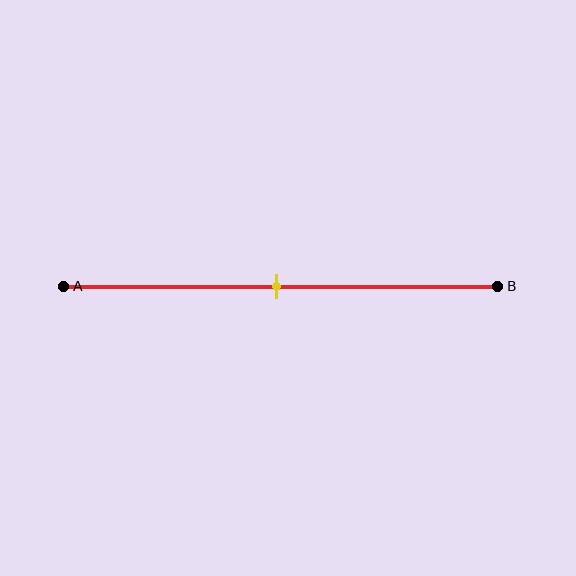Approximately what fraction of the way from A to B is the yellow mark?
The yellow mark is approximately 50% of the way from A to B.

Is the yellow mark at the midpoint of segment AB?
Yes, the mark is approximately at the midpoint.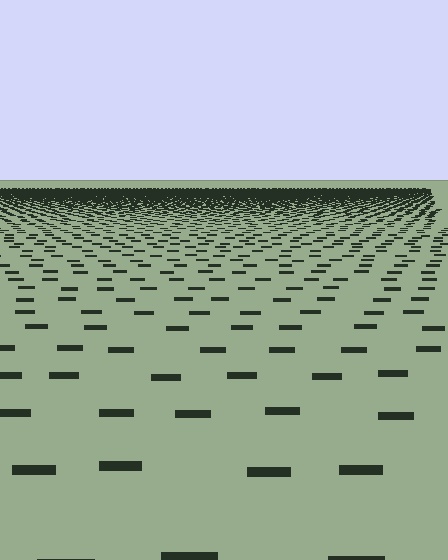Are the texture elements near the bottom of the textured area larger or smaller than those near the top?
Larger. Near the bottom, elements are closer to the viewer and appear at a bigger on-screen size.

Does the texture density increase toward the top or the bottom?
Density increases toward the top.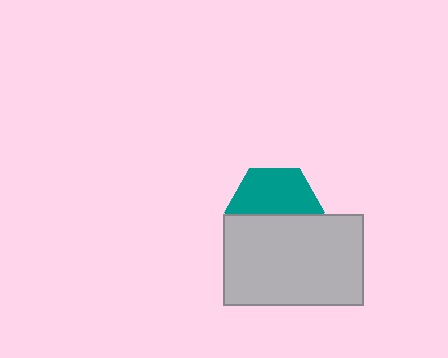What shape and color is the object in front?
The object in front is a light gray rectangle.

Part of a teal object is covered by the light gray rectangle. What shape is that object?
It is a hexagon.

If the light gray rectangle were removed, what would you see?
You would see the complete teal hexagon.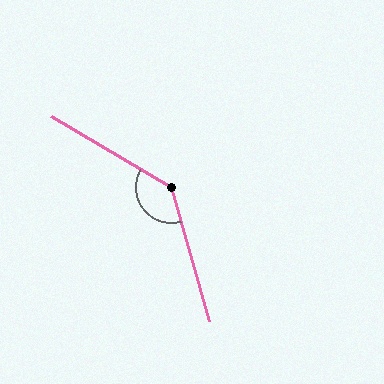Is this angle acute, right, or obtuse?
It is obtuse.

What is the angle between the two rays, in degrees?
Approximately 137 degrees.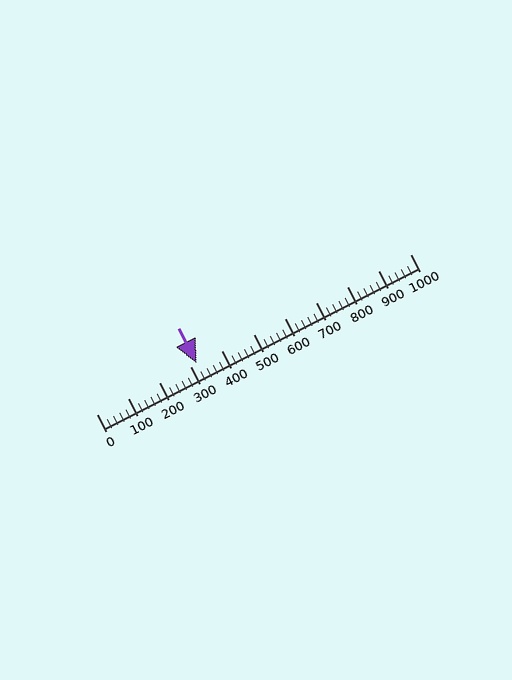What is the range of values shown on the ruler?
The ruler shows values from 0 to 1000.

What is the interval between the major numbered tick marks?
The major tick marks are spaced 100 units apart.